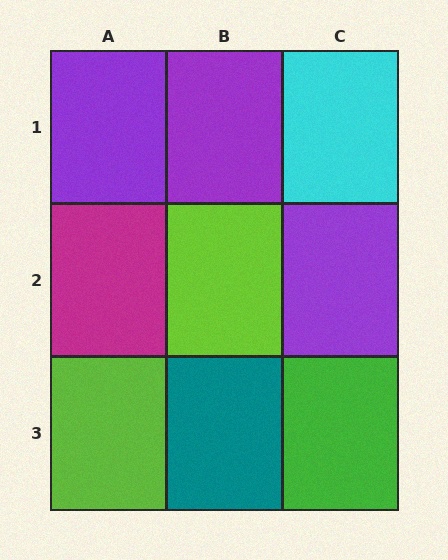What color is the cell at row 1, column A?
Purple.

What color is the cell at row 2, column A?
Magenta.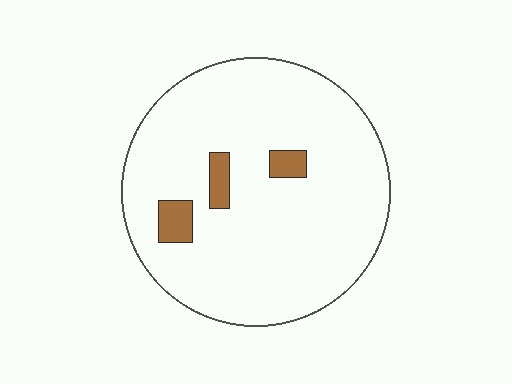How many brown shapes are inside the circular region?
3.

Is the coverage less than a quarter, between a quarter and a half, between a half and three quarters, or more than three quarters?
Less than a quarter.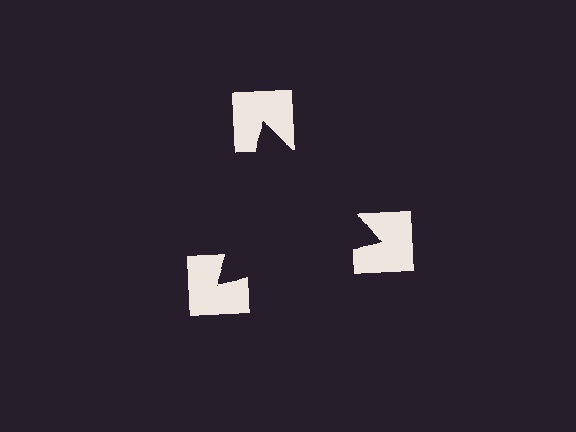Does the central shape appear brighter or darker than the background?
It typically appears slightly darker than the background, even though no actual brightness change is drawn.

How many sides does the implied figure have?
3 sides.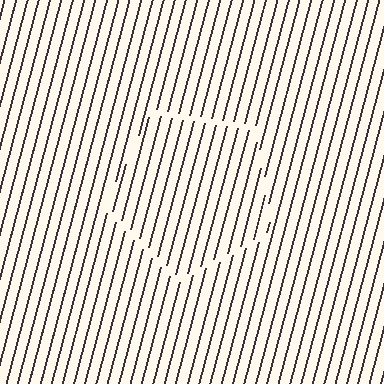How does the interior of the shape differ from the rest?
The interior of the shape contains the same grating, shifted by half a period — the contour is defined by the phase discontinuity where line-ends from the inner and outer gratings abut.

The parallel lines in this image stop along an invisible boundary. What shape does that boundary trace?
An illusory pentagon. The interior of the shape contains the same grating, shifted by half a period — the contour is defined by the phase discontinuity where line-ends from the inner and outer gratings abut.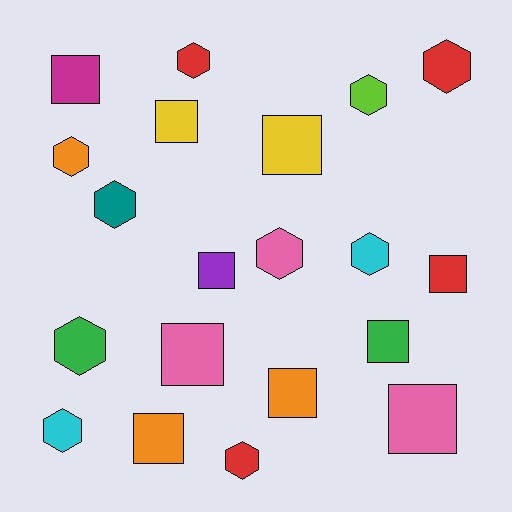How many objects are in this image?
There are 20 objects.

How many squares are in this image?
There are 10 squares.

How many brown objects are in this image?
There are no brown objects.